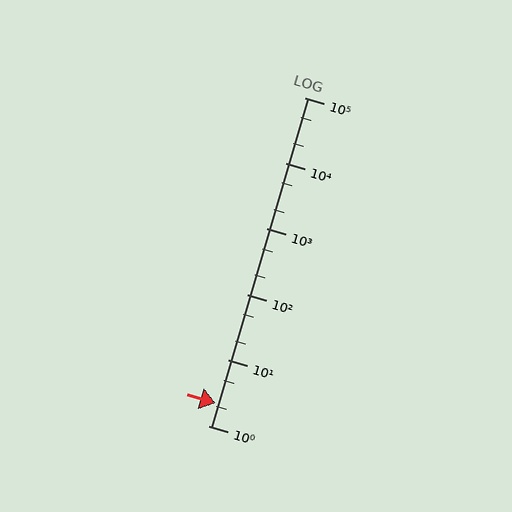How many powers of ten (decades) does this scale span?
The scale spans 5 decades, from 1 to 100000.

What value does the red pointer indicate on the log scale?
The pointer indicates approximately 2.2.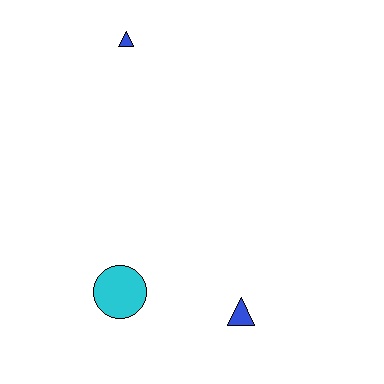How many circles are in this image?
There is 1 circle.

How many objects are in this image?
There are 3 objects.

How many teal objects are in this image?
There are no teal objects.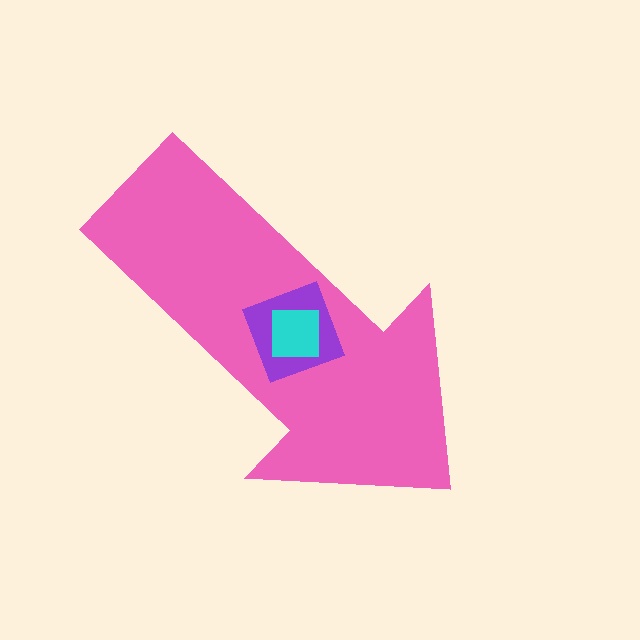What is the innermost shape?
The cyan square.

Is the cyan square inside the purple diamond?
Yes.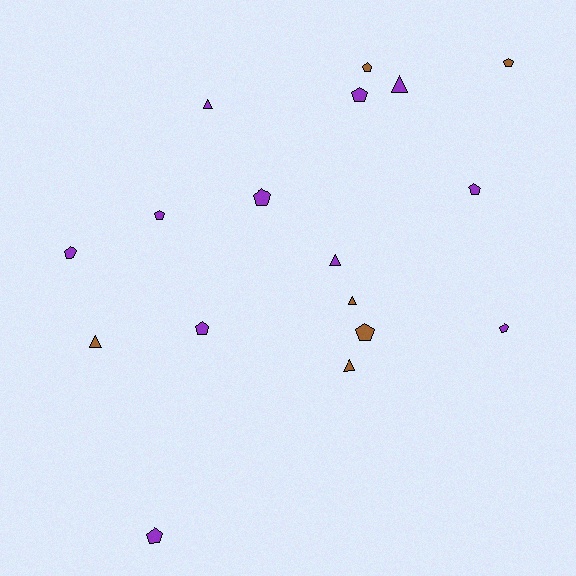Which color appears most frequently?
Purple, with 11 objects.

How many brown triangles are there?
There are 3 brown triangles.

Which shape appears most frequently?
Pentagon, with 11 objects.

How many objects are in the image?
There are 17 objects.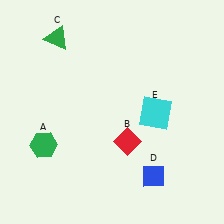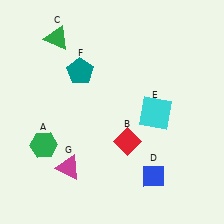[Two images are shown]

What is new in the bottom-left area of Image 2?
A magenta triangle (G) was added in the bottom-left area of Image 2.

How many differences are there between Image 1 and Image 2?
There are 2 differences between the two images.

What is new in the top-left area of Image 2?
A teal pentagon (F) was added in the top-left area of Image 2.